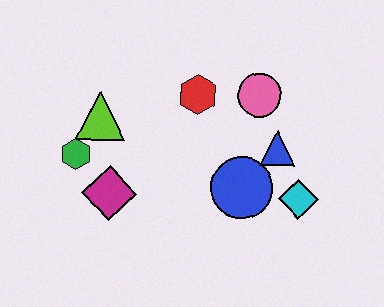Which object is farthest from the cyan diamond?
The green hexagon is farthest from the cyan diamond.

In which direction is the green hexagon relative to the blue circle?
The green hexagon is to the left of the blue circle.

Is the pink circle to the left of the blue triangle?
Yes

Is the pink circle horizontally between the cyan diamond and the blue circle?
Yes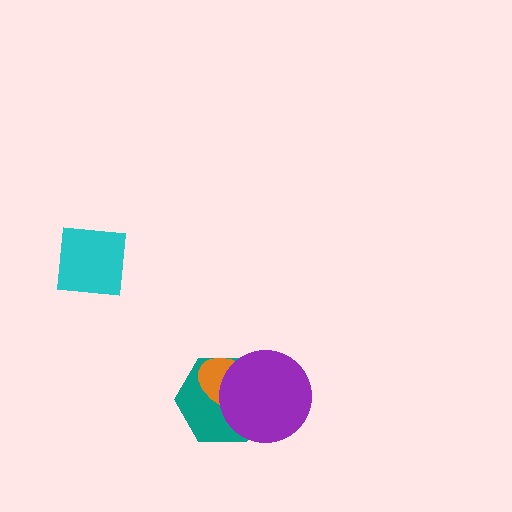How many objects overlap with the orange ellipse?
2 objects overlap with the orange ellipse.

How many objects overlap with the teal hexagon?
2 objects overlap with the teal hexagon.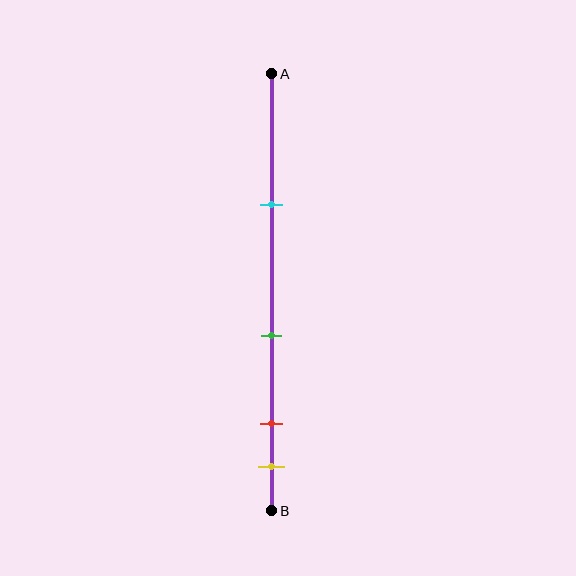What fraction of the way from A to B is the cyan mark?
The cyan mark is approximately 30% (0.3) of the way from A to B.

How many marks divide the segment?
There are 4 marks dividing the segment.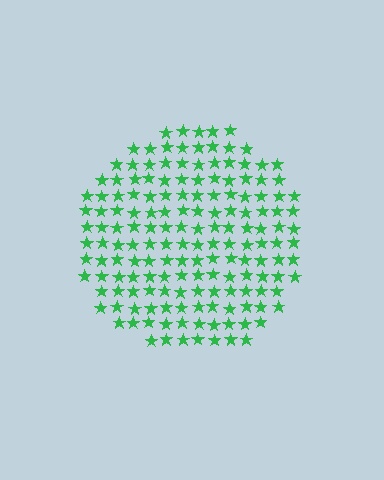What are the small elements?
The small elements are stars.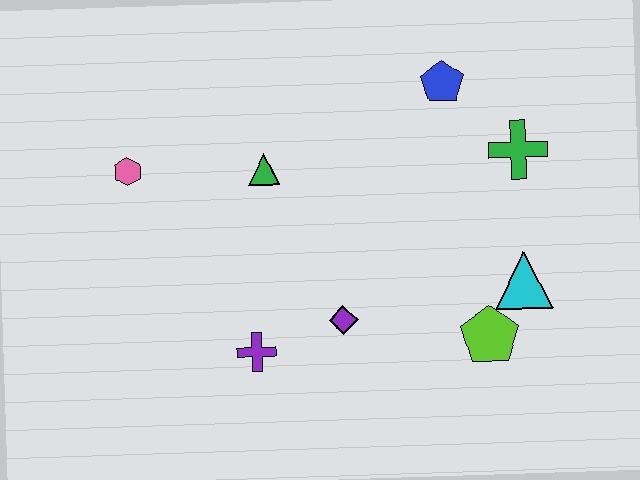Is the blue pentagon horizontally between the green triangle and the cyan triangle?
Yes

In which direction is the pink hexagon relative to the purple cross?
The pink hexagon is above the purple cross.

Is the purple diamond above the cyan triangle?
No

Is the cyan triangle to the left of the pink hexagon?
No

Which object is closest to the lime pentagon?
The cyan triangle is closest to the lime pentagon.